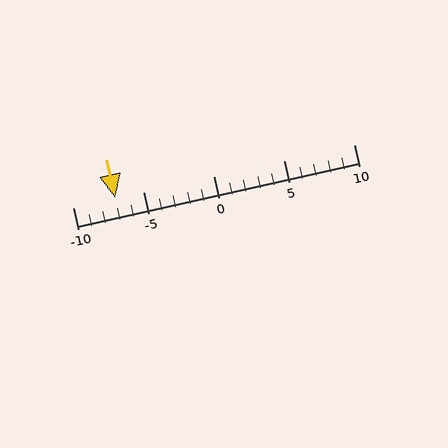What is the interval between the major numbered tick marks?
The major tick marks are spaced 5 units apart.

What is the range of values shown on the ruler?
The ruler shows values from -10 to 10.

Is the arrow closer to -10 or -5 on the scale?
The arrow is closer to -5.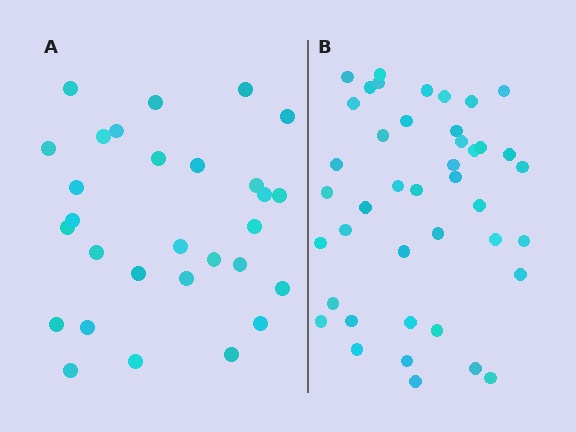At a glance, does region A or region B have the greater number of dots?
Region B (the right region) has more dots.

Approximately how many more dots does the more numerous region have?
Region B has approximately 15 more dots than region A.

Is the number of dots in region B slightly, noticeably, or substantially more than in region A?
Region B has noticeably more, but not dramatically so. The ratio is roughly 1.4 to 1.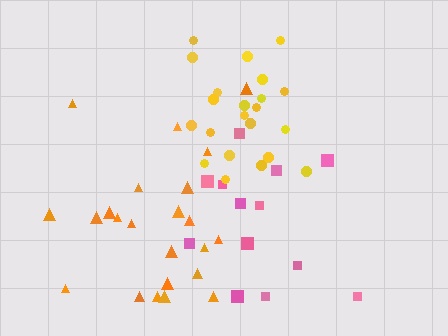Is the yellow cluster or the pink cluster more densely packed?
Yellow.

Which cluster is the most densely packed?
Yellow.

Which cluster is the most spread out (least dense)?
Pink.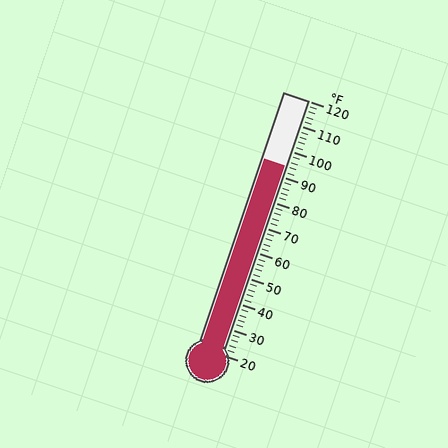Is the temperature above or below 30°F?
The temperature is above 30°F.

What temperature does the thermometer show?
The thermometer shows approximately 94°F.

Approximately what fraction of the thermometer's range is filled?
The thermometer is filled to approximately 75% of its range.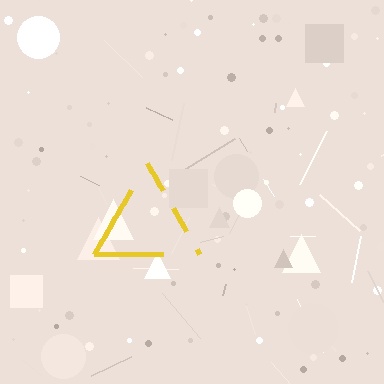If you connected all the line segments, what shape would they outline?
They would outline a triangle.